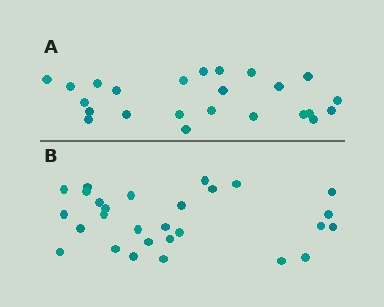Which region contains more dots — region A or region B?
Region B (the bottom region) has more dots.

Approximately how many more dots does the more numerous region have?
Region B has about 4 more dots than region A.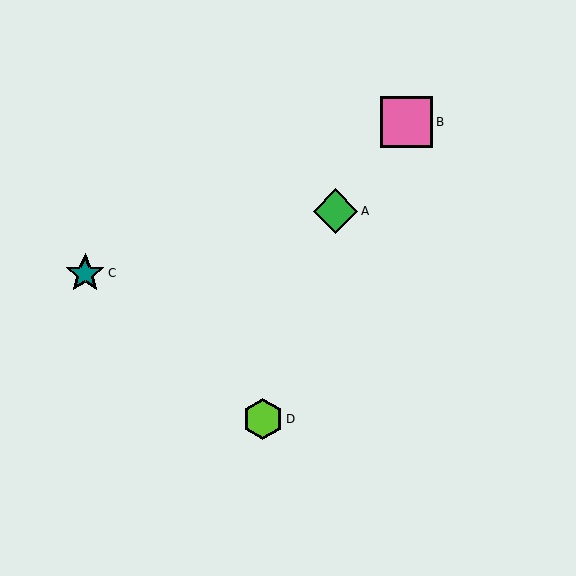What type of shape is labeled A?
Shape A is a green diamond.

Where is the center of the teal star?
The center of the teal star is at (85, 273).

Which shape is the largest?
The pink square (labeled B) is the largest.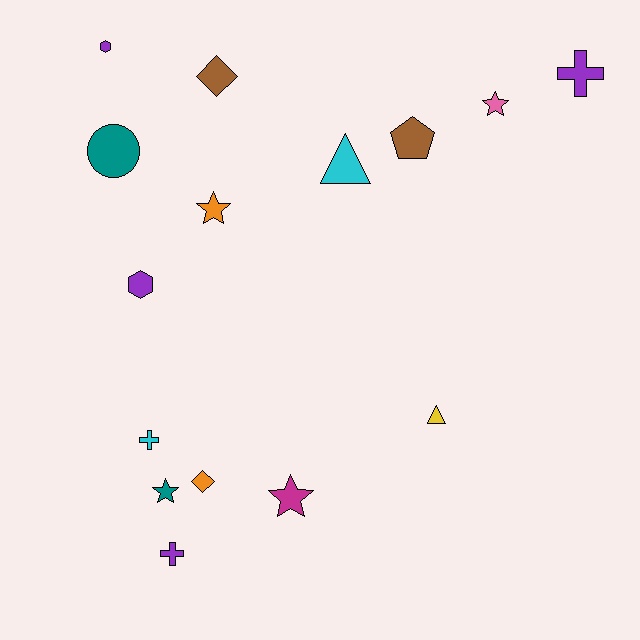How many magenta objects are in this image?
There is 1 magenta object.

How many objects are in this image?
There are 15 objects.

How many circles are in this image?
There is 1 circle.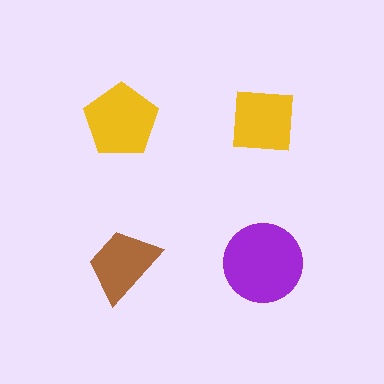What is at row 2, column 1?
A brown trapezoid.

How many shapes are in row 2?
2 shapes.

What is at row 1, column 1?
A yellow pentagon.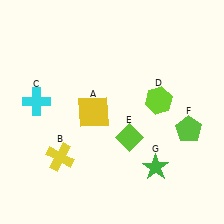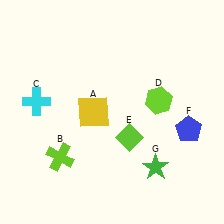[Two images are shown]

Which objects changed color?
B changed from yellow to lime. F changed from lime to blue.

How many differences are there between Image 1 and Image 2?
There are 2 differences between the two images.